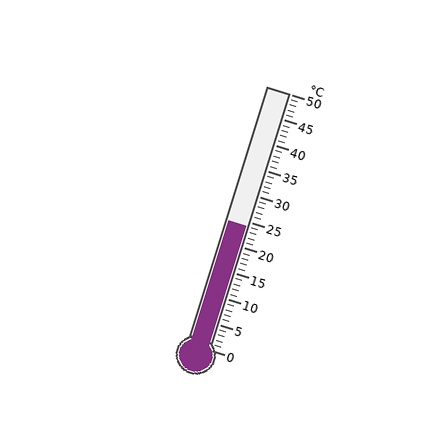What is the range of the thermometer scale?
The thermometer scale ranges from 0°C to 50°C.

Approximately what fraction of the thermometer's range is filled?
The thermometer is filled to approximately 50% of its range.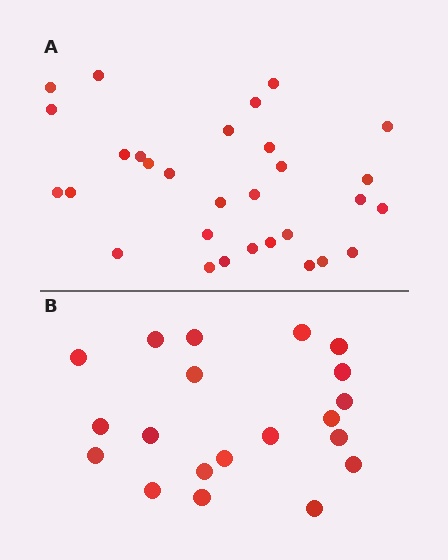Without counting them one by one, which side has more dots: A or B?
Region A (the top region) has more dots.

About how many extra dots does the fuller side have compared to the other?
Region A has roughly 10 or so more dots than region B.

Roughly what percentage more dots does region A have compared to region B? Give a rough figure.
About 50% more.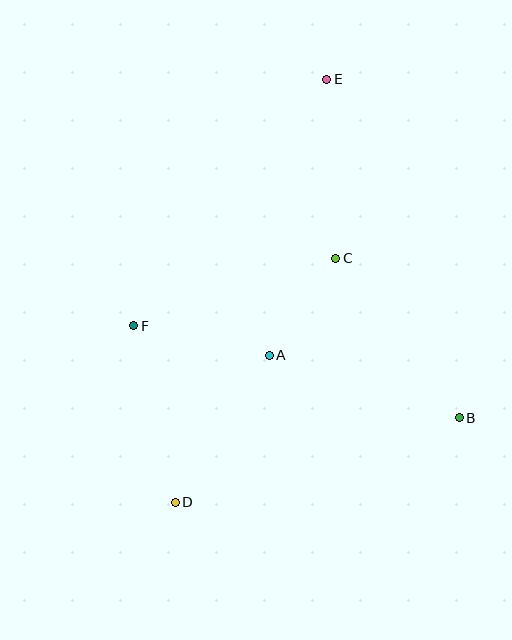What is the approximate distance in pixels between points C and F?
The distance between C and F is approximately 213 pixels.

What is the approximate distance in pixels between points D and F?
The distance between D and F is approximately 182 pixels.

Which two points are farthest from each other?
Points D and E are farthest from each other.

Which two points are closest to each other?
Points A and C are closest to each other.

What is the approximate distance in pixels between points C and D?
The distance between C and D is approximately 292 pixels.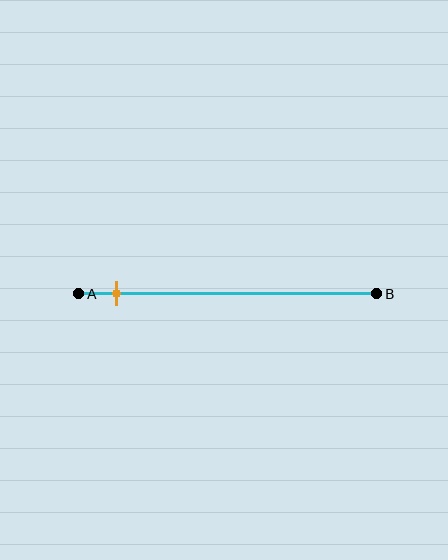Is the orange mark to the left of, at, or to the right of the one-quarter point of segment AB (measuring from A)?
The orange mark is to the left of the one-quarter point of segment AB.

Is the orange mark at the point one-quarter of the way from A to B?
No, the mark is at about 15% from A, not at the 25% one-quarter point.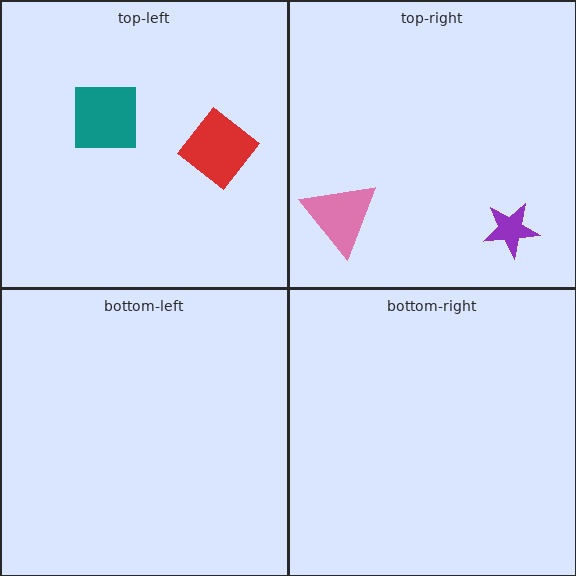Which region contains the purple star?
The top-right region.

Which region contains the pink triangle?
The top-right region.